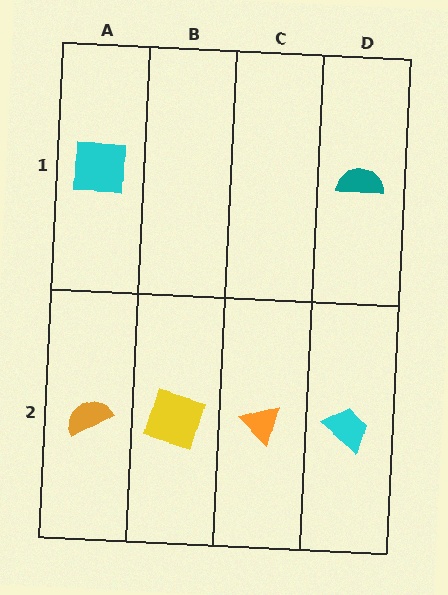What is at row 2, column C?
An orange triangle.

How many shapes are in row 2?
4 shapes.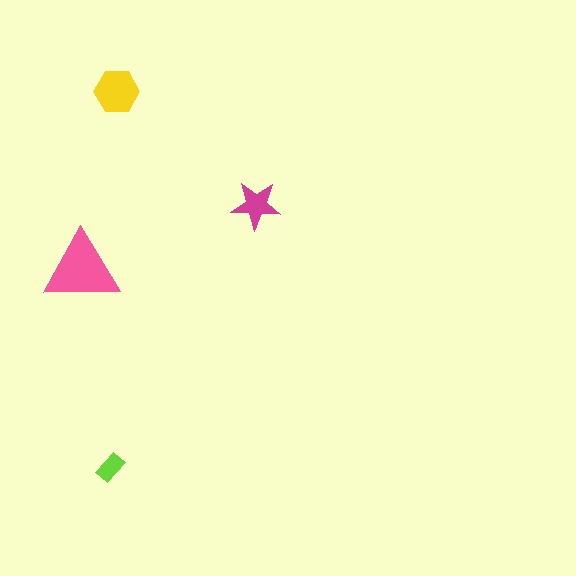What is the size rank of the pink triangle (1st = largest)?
1st.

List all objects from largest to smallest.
The pink triangle, the yellow hexagon, the magenta star, the lime rectangle.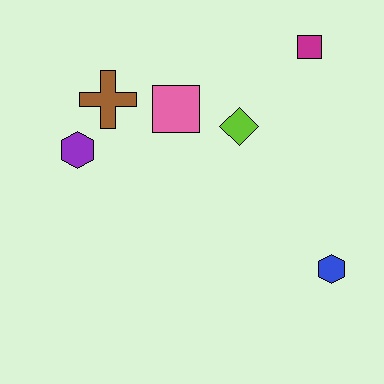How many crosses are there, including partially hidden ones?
There is 1 cross.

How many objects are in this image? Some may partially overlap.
There are 6 objects.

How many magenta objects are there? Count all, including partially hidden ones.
There is 1 magenta object.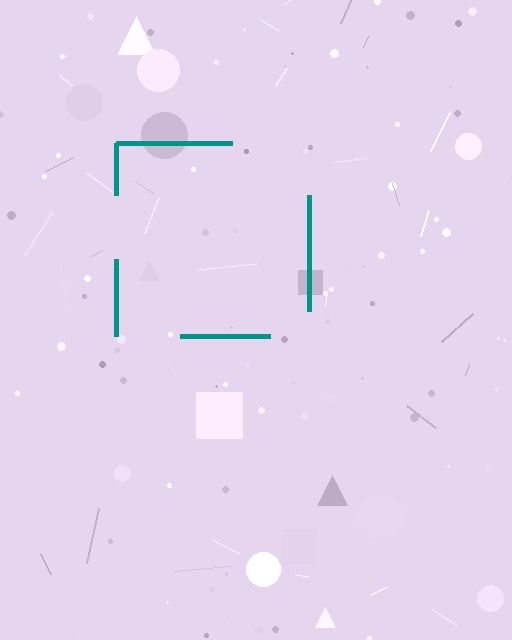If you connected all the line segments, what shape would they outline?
They would outline a square.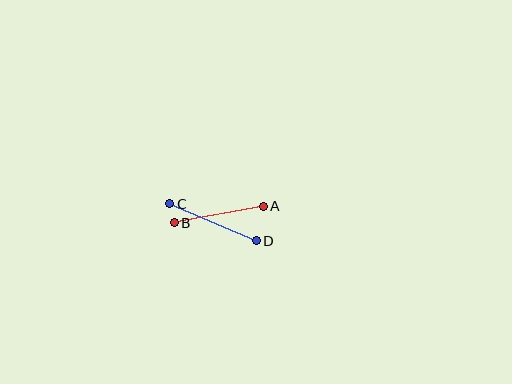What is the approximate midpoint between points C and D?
The midpoint is at approximately (213, 222) pixels.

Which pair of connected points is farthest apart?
Points C and D are farthest apart.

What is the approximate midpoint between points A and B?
The midpoint is at approximately (219, 215) pixels.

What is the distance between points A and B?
The distance is approximately 90 pixels.